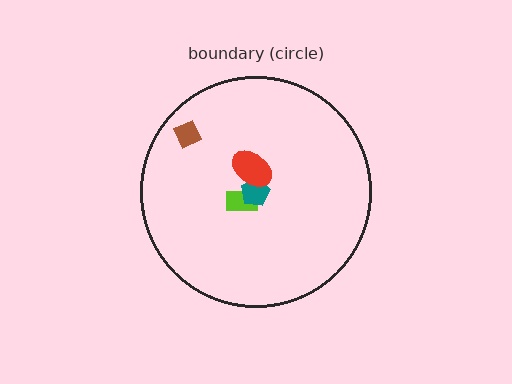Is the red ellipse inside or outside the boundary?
Inside.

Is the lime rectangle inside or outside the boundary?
Inside.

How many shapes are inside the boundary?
4 inside, 0 outside.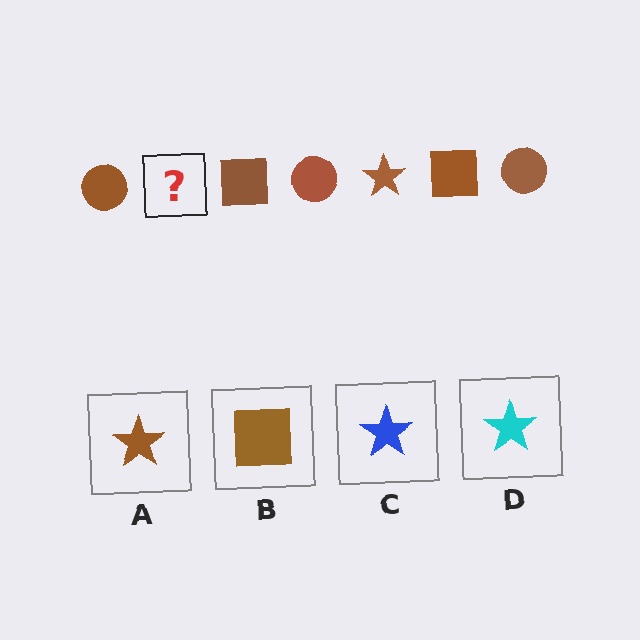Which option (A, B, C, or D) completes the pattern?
A.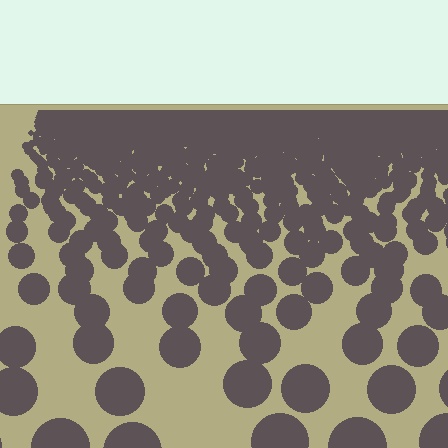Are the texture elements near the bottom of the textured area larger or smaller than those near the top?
Larger. Near the bottom, elements are closer to the viewer and appear at a bigger on-screen size.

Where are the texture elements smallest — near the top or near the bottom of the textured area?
Near the top.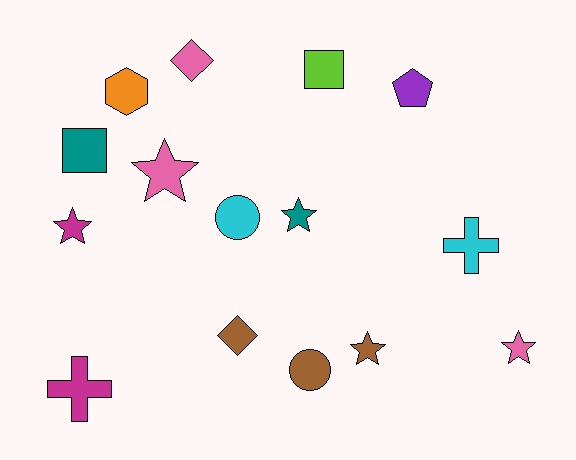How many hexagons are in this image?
There is 1 hexagon.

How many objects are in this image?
There are 15 objects.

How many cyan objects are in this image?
There are 2 cyan objects.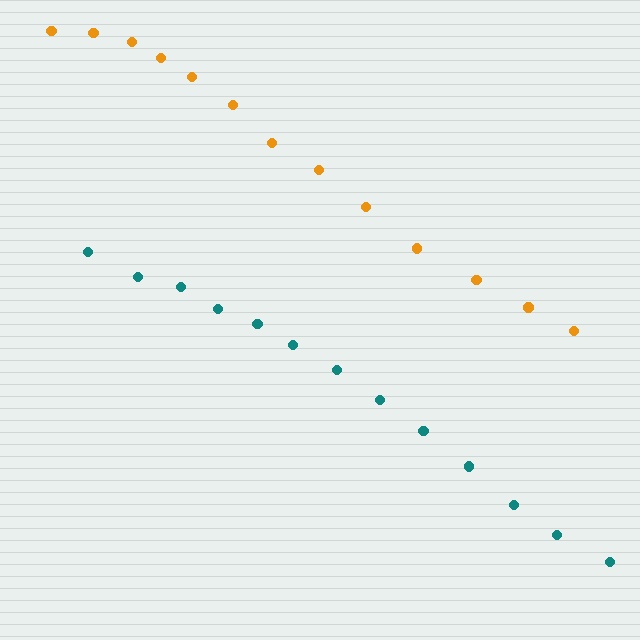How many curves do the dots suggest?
There are 2 distinct paths.